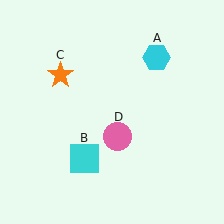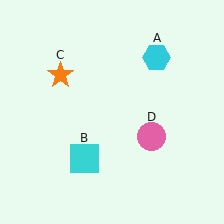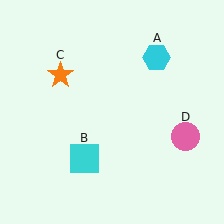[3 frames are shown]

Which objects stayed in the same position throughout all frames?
Cyan hexagon (object A) and cyan square (object B) and orange star (object C) remained stationary.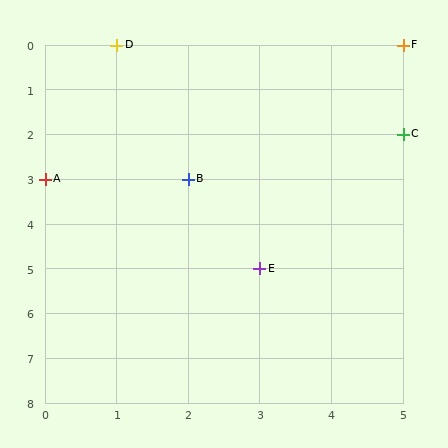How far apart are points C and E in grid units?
Points C and E are 2 columns and 3 rows apart (about 3.6 grid units diagonally).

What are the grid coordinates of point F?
Point F is at grid coordinates (5, 0).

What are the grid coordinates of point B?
Point B is at grid coordinates (2, 3).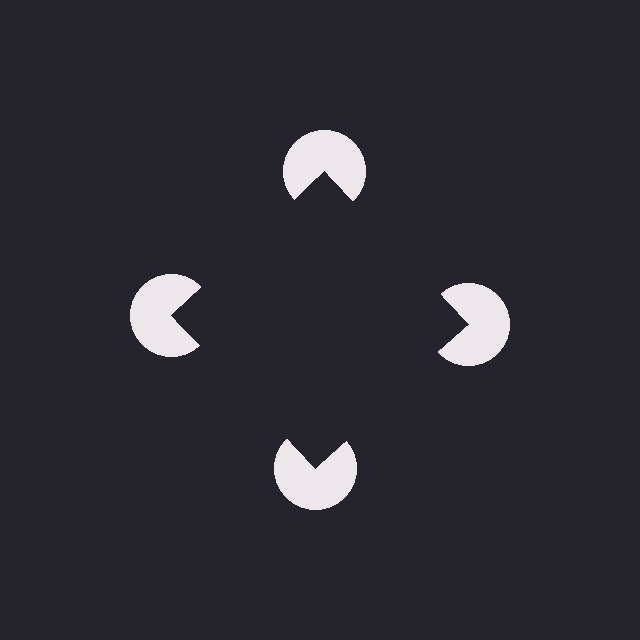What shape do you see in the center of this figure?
An illusory square — its edges are inferred from the aligned wedge cuts in the pac-man discs, not physically drawn.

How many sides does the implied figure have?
4 sides.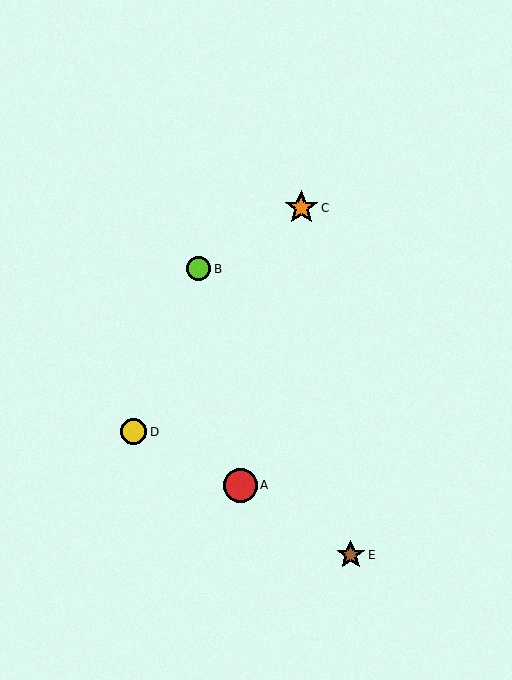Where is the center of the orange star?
The center of the orange star is at (301, 208).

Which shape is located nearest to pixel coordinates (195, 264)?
The lime circle (labeled B) at (199, 269) is nearest to that location.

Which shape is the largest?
The red circle (labeled A) is the largest.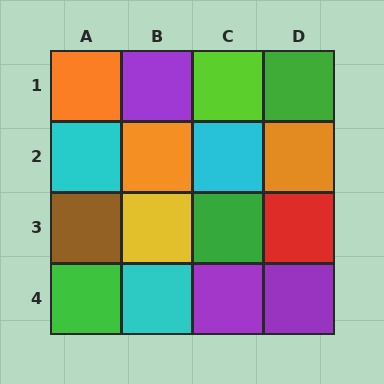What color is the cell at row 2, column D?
Orange.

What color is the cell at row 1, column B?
Purple.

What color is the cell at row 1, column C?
Lime.